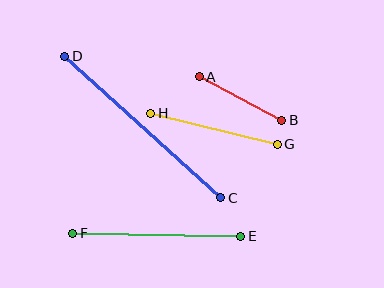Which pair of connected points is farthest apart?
Points C and D are farthest apart.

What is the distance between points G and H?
The distance is approximately 130 pixels.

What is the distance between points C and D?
The distance is approximately 211 pixels.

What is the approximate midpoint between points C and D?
The midpoint is at approximately (143, 127) pixels.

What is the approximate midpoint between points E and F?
The midpoint is at approximately (157, 235) pixels.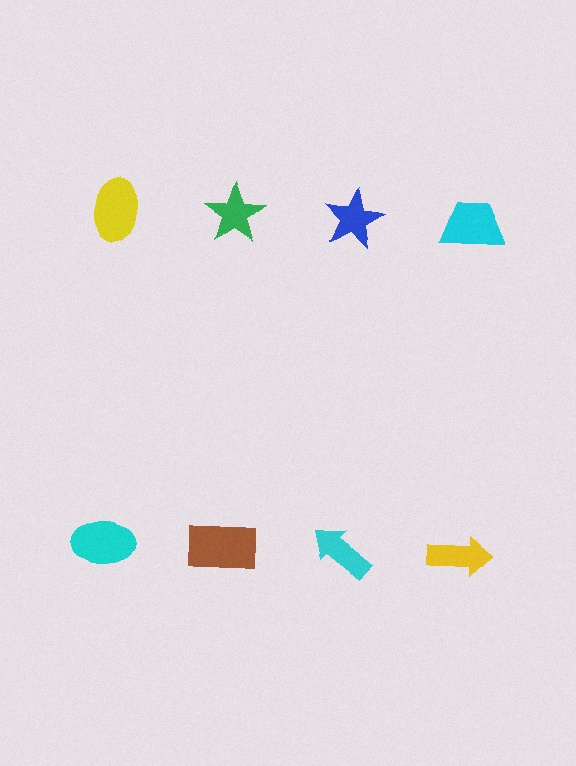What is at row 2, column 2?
A brown rectangle.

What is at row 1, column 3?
A blue star.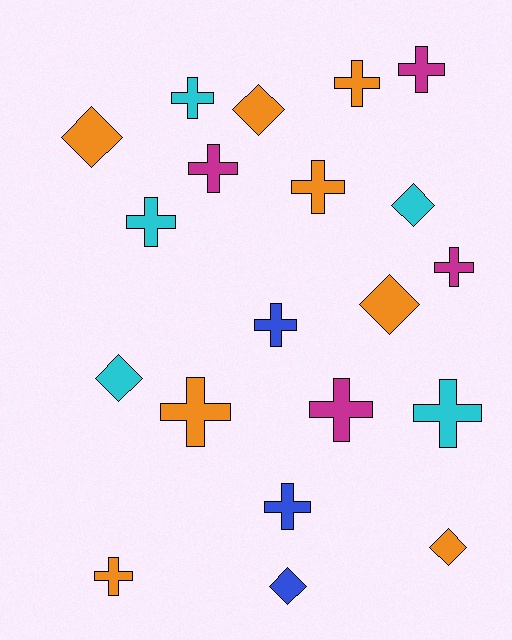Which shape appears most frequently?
Cross, with 13 objects.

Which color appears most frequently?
Orange, with 8 objects.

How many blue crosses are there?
There are 2 blue crosses.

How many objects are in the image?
There are 20 objects.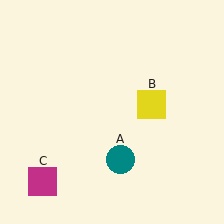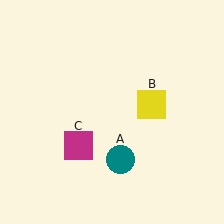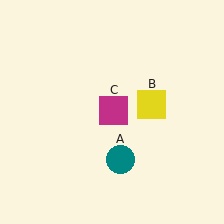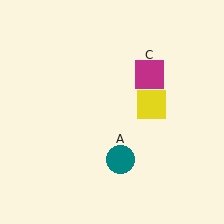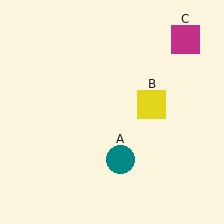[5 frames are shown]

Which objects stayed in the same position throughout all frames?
Teal circle (object A) and yellow square (object B) remained stationary.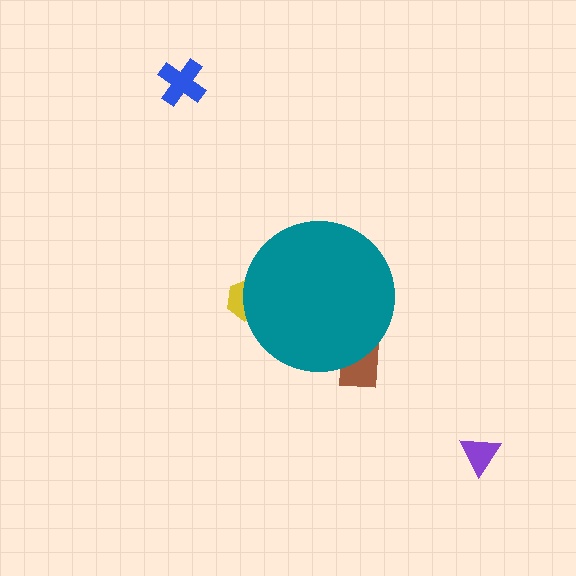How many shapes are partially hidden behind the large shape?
2 shapes are partially hidden.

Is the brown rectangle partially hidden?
Yes, the brown rectangle is partially hidden behind the teal circle.